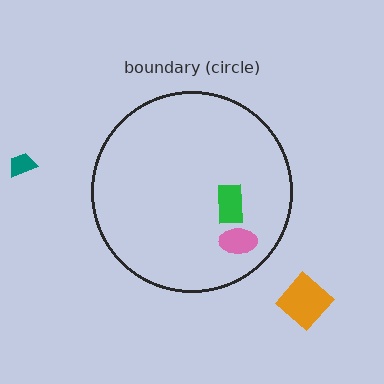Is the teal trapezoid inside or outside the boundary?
Outside.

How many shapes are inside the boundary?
2 inside, 2 outside.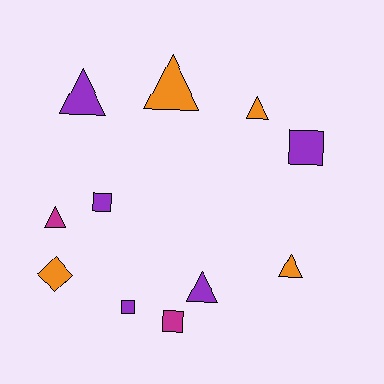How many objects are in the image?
There are 11 objects.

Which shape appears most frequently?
Triangle, with 6 objects.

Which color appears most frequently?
Purple, with 5 objects.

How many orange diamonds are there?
There is 1 orange diamond.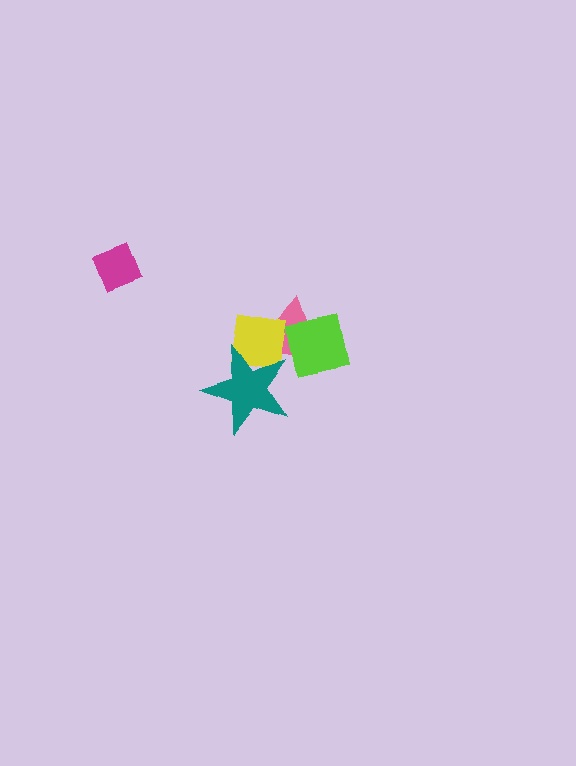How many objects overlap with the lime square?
2 objects overlap with the lime square.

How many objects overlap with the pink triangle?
3 objects overlap with the pink triangle.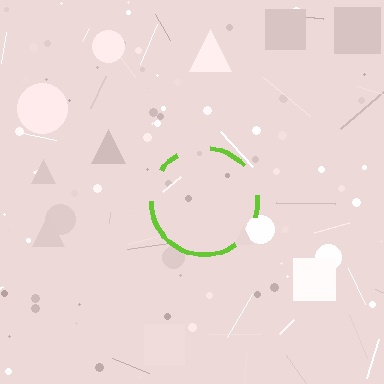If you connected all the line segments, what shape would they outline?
They would outline a circle.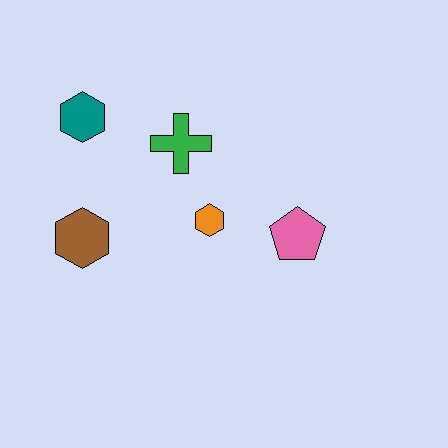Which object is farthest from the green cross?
The pink pentagon is farthest from the green cross.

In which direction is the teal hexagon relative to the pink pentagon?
The teal hexagon is to the left of the pink pentagon.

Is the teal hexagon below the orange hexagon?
No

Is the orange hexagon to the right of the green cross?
Yes